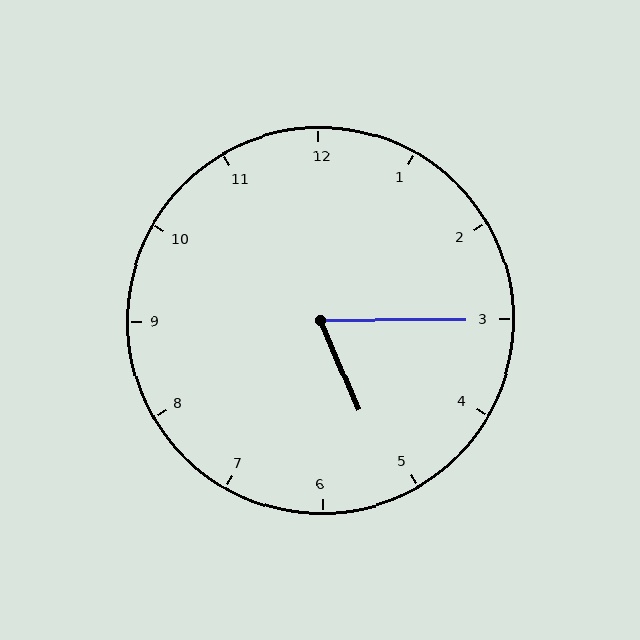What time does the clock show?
5:15.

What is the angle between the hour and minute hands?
Approximately 68 degrees.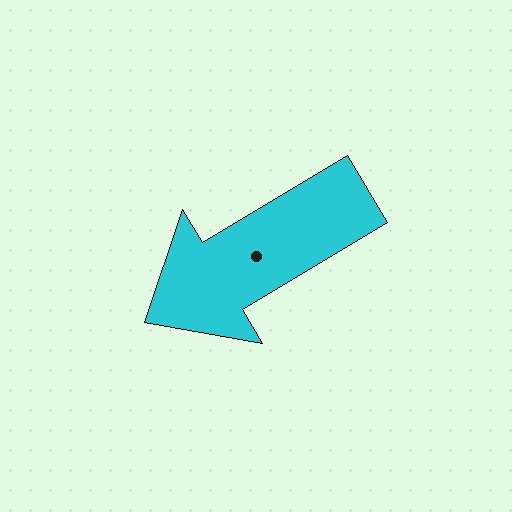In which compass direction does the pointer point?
Southwest.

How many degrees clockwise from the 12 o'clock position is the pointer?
Approximately 239 degrees.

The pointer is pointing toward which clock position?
Roughly 8 o'clock.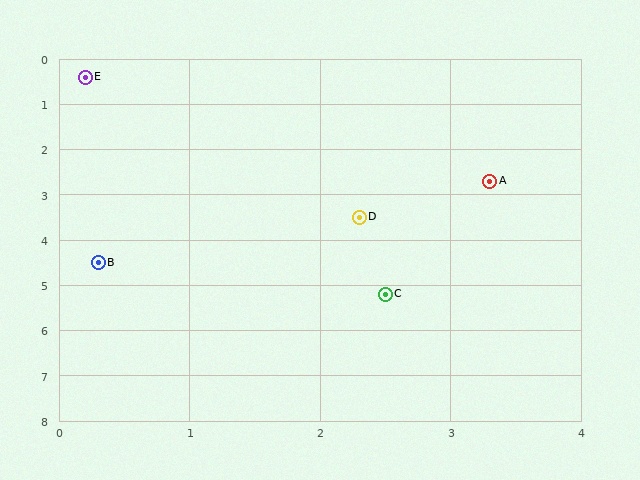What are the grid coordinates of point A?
Point A is at approximately (3.3, 2.7).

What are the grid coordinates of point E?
Point E is at approximately (0.2, 0.4).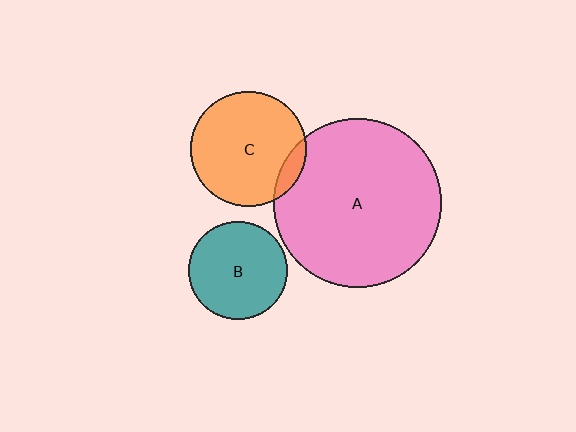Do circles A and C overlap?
Yes.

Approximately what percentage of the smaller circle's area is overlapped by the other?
Approximately 10%.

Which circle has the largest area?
Circle A (pink).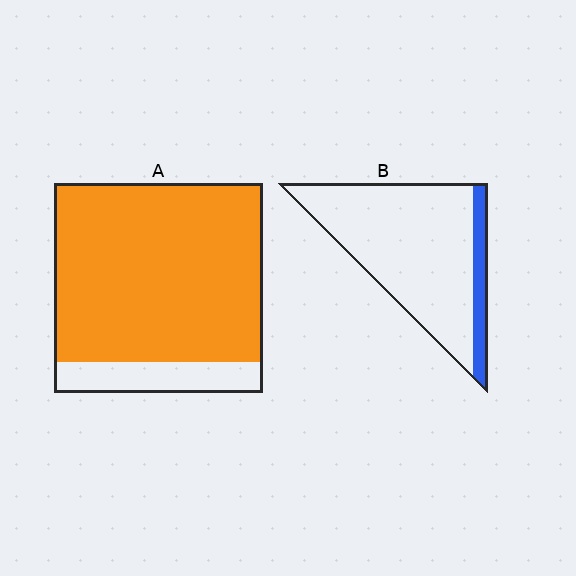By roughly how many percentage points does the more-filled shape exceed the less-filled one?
By roughly 70 percentage points (A over B).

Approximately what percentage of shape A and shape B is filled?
A is approximately 85% and B is approximately 15%.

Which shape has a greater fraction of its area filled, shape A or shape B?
Shape A.